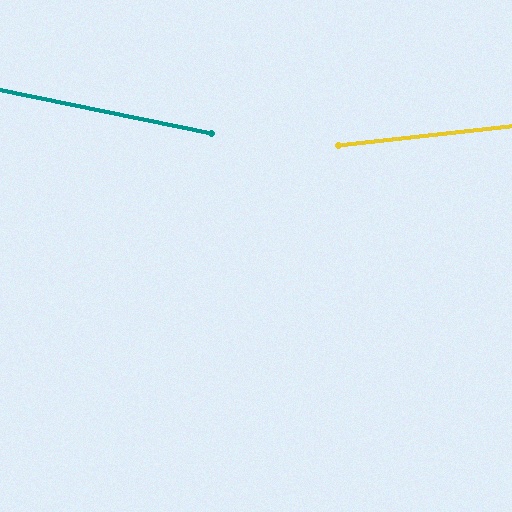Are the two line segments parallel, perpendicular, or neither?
Neither parallel nor perpendicular — they differ by about 18°.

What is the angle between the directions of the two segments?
Approximately 18 degrees.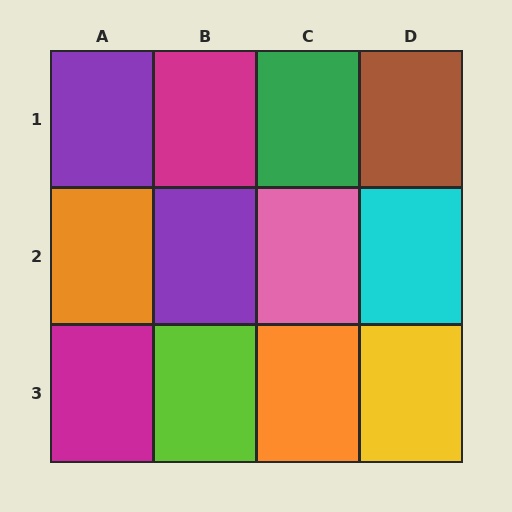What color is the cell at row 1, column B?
Magenta.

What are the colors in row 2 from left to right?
Orange, purple, pink, cyan.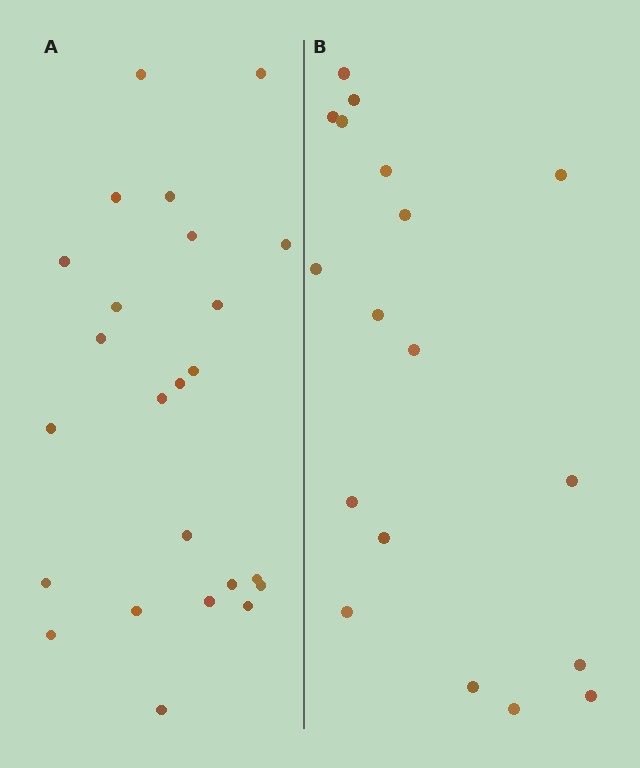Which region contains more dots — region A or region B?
Region A (the left region) has more dots.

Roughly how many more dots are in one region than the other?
Region A has about 6 more dots than region B.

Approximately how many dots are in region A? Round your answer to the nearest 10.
About 20 dots. (The exact count is 24, which rounds to 20.)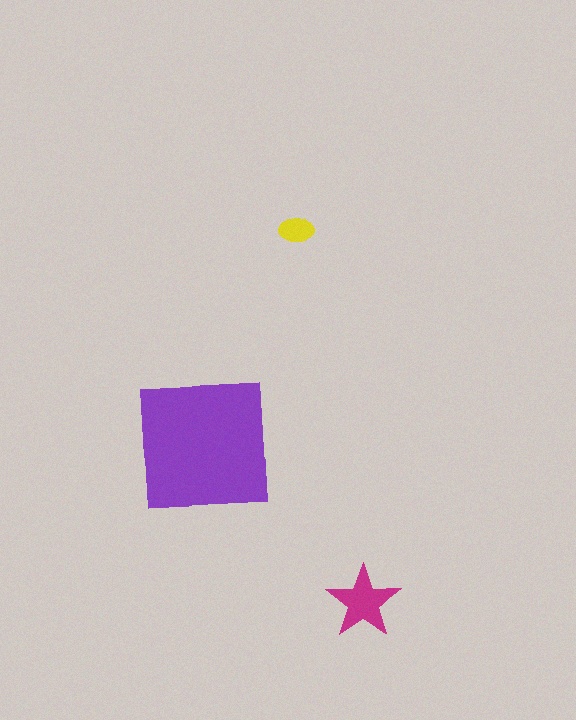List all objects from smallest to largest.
The yellow ellipse, the magenta star, the purple square.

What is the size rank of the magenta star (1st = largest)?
2nd.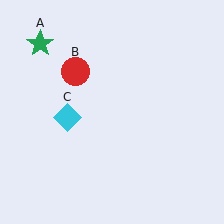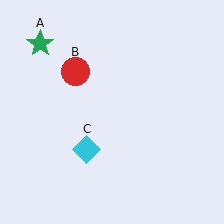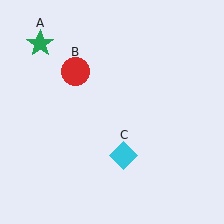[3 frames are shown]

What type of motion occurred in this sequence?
The cyan diamond (object C) rotated counterclockwise around the center of the scene.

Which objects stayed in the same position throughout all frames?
Green star (object A) and red circle (object B) remained stationary.